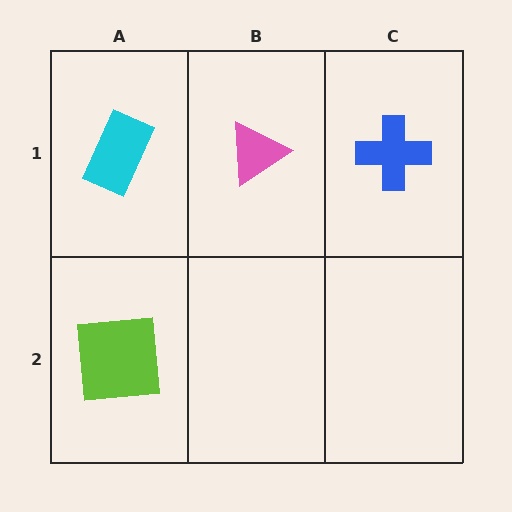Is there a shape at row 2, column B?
No, that cell is empty.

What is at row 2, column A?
A lime square.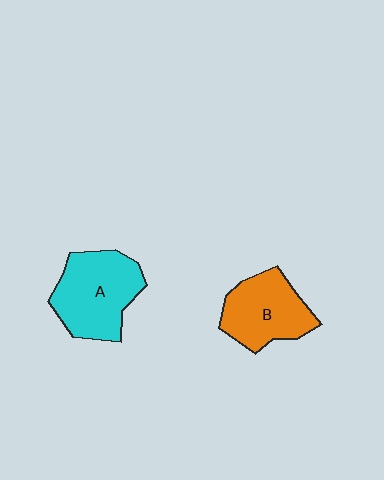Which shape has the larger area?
Shape A (cyan).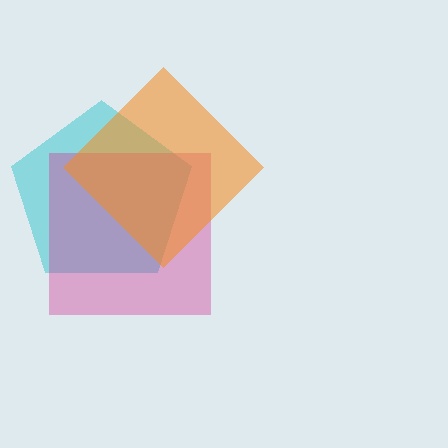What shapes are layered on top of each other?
The layered shapes are: a cyan pentagon, a magenta square, an orange diamond.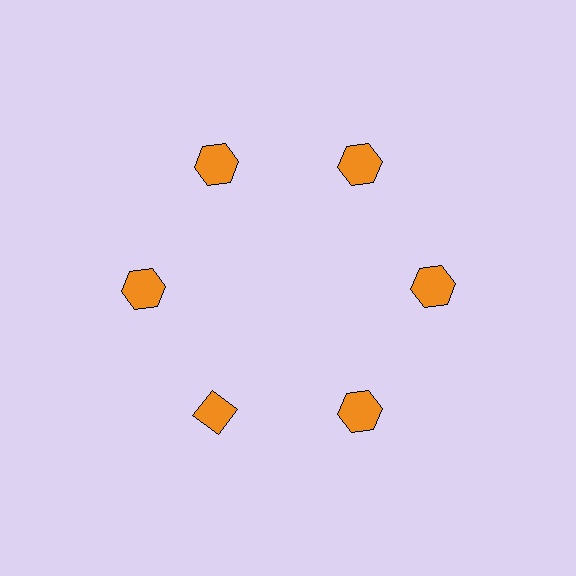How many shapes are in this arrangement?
There are 6 shapes arranged in a ring pattern.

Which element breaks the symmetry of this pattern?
The orange diamond at roughly the 7 o'clock position breaks the symmetry. All other shapes are orange hexagons.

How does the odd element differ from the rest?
It has a different shape: diamond instead of hexagon.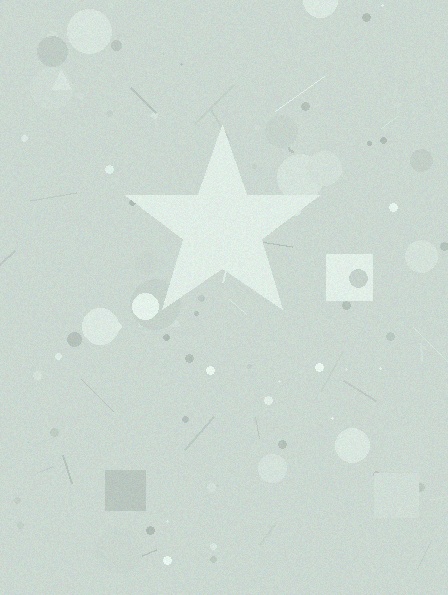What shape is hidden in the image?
A star is hidden in the image.